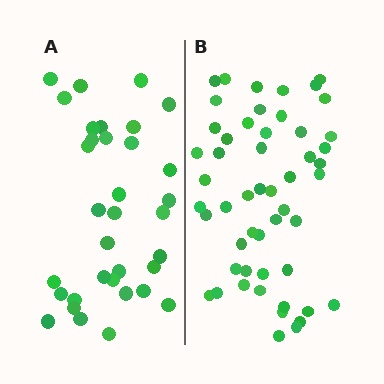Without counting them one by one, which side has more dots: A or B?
Region B (the right region) has more dots.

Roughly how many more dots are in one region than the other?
Region B has approximately 20 more dots than region A.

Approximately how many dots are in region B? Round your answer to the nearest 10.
About 50 dots. (The exact count is 52, which rounds to 50.)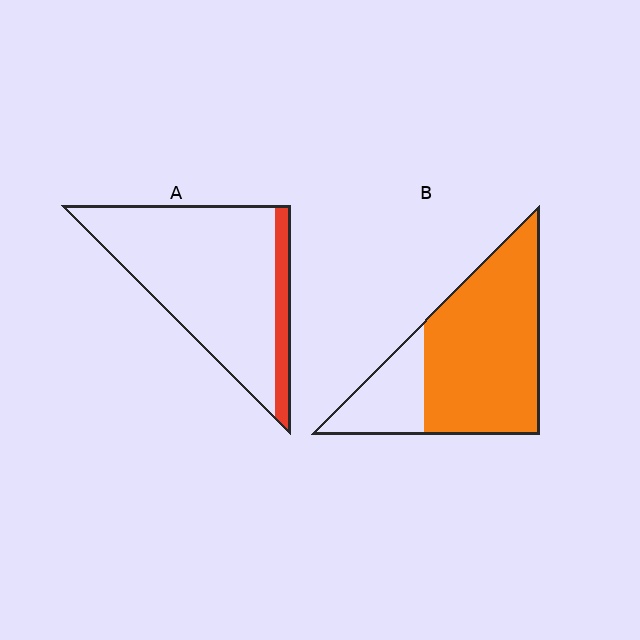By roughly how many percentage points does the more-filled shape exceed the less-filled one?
By roughly 60 percentage points (B over A).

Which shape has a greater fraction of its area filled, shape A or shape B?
Shape B.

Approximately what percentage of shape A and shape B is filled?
A is approximately 15% and B is approximately 75%.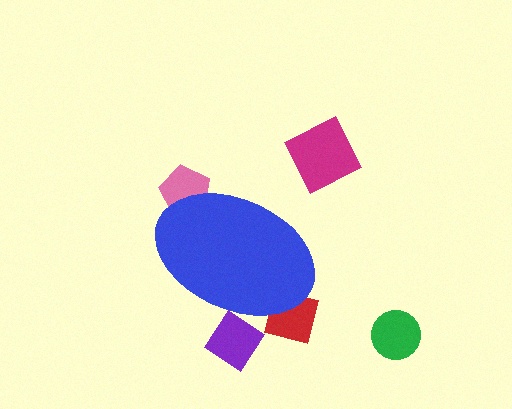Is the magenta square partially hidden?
No, the magenta square is fully visible.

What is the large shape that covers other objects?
A blue ellipse.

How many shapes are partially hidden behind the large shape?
3 shapes are partially hidden.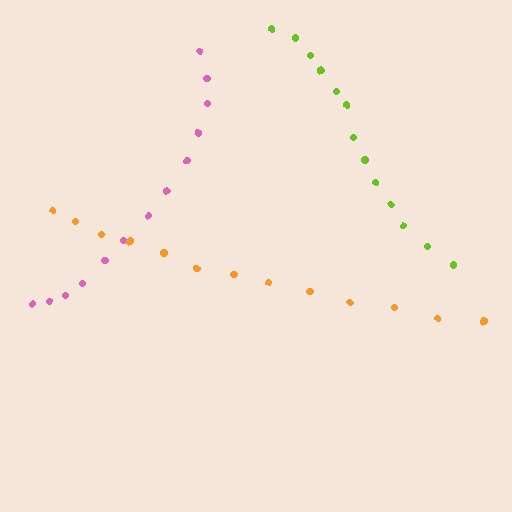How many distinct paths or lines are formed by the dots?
There are 3 distinct paths.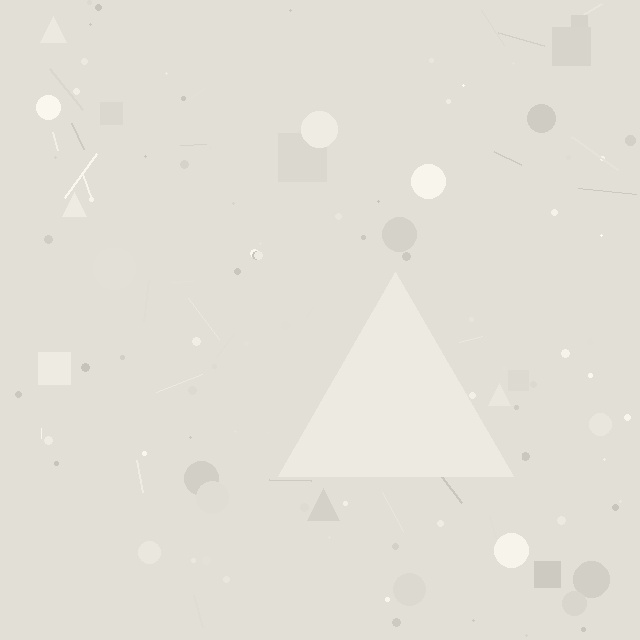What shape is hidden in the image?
A triangle is hidden in the image.